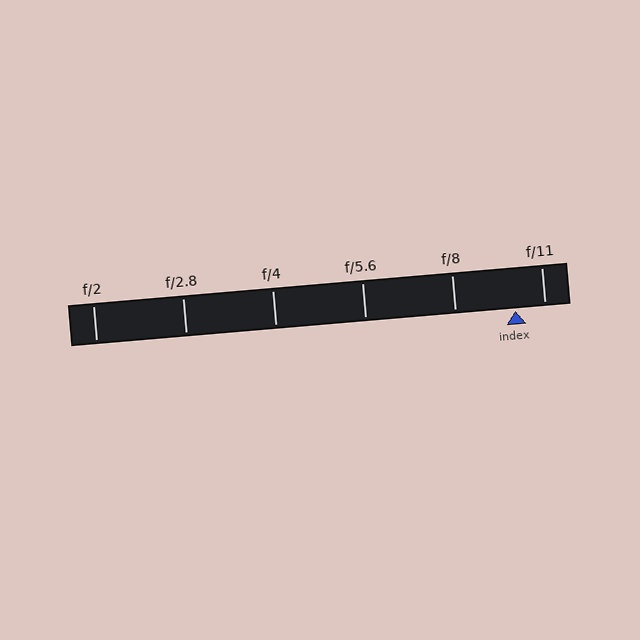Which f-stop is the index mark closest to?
The index mark is closest to f/11.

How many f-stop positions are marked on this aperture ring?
There are 6 f-stop positions marked.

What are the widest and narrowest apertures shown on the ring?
The widest aperture shown is f/2 and the narrowest is f/11.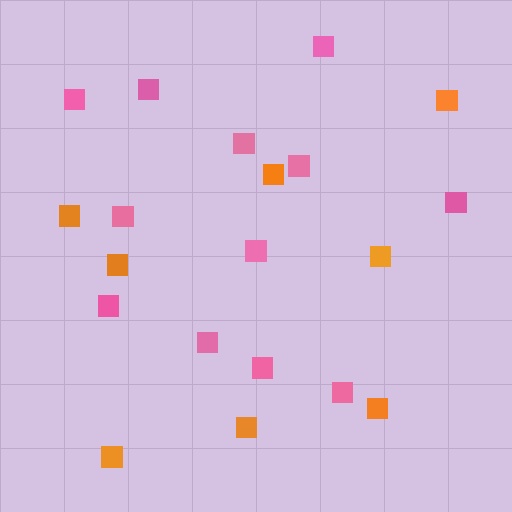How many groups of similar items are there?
There are 2 groups: one group of pink squares (12) and one group of orange squares (8).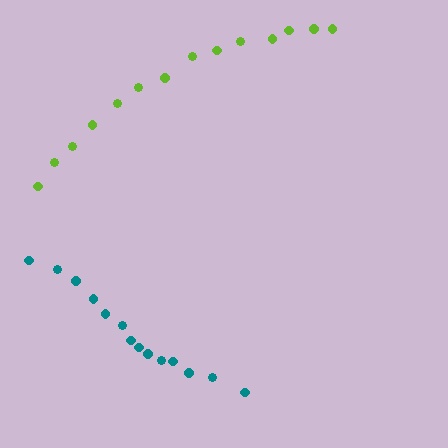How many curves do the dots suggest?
There are 2 distinct paths.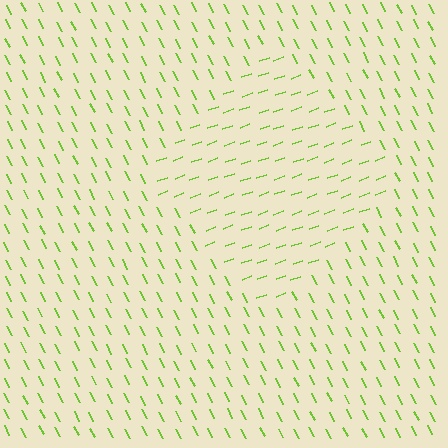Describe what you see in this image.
The image is filled with small lime line segments. A diamond region in the image has lines oriented differently from the surrounding lines, creating a visible texture boundary.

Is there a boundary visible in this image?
Yes, there is a texture boundary formed by a change in line orientation.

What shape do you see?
I see a diamond.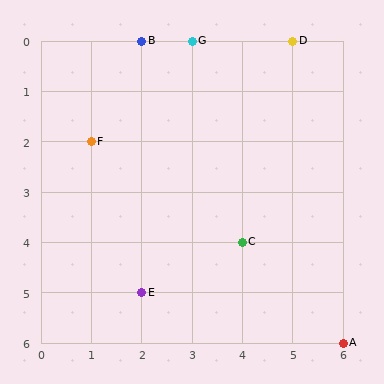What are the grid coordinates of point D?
Point D is at grid coordinates (5, 0).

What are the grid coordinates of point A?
Point A is at grid coordinates (6, 6).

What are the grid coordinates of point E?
Point E is at grid coordinates (2, 5).